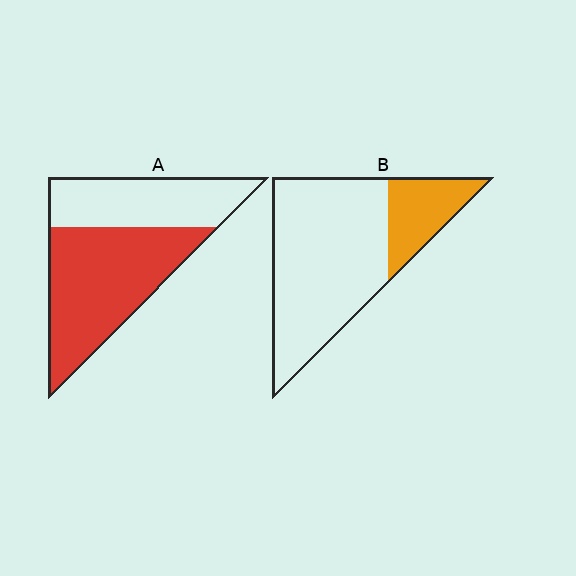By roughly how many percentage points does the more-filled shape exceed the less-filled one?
By roughly 35 percentage points (A over B).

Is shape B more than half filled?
No.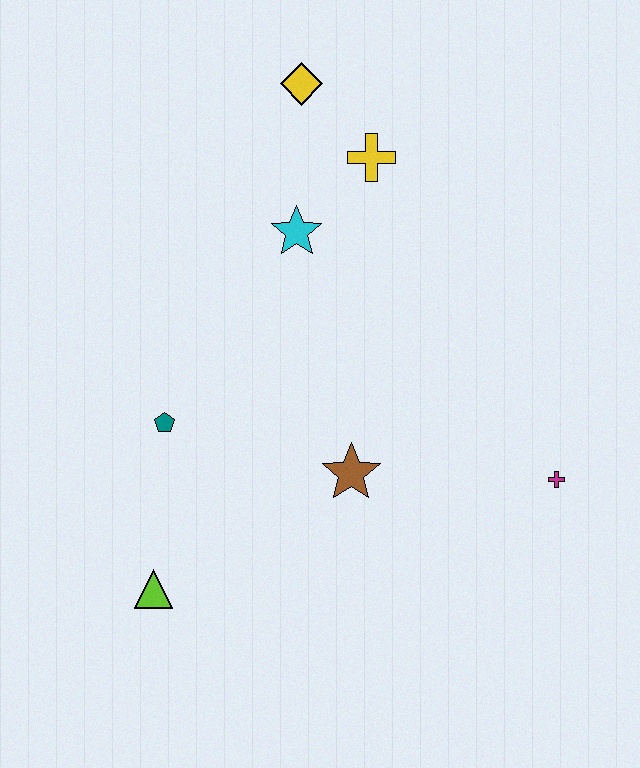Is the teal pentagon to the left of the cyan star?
Yes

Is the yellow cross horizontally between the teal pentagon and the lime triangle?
No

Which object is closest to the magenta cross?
The brown star is closest to the magenta cross.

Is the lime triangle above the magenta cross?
No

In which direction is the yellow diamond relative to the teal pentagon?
The yellow diamond is above the teal pentagon.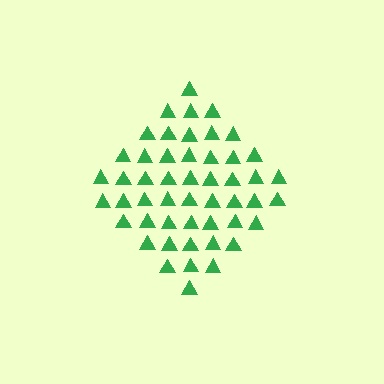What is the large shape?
The large shape is a diamond.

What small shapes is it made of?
It is made of small triangles.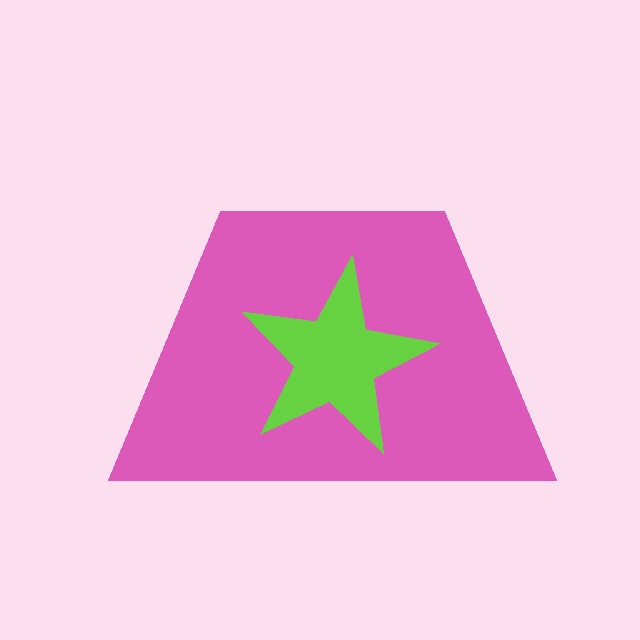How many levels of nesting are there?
2.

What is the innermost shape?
The lime star.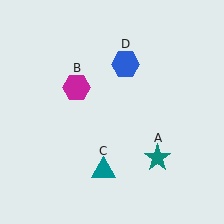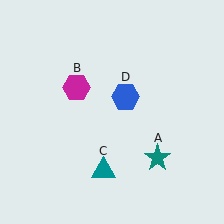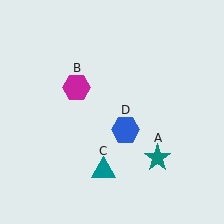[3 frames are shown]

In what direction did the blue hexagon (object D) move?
The blue hexagon (object D) moved down.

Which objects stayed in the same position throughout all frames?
Teal star (object A) and magenta hexagon (object B) and teal triangle (object C) remained stationary.